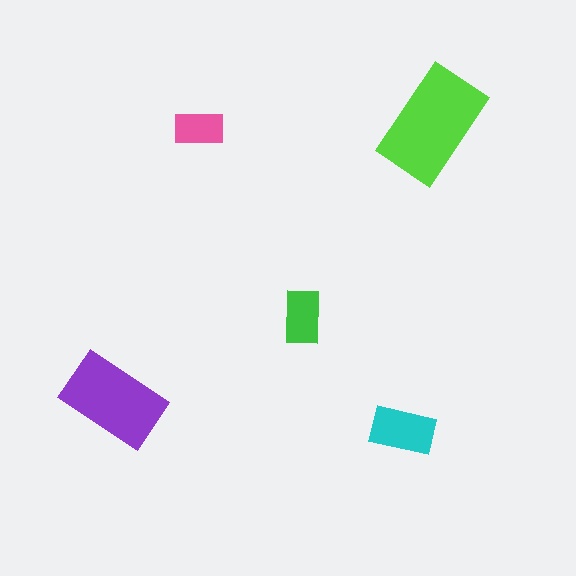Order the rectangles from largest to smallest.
the lime one, the purple one, the cyan one, the green one, the pink one.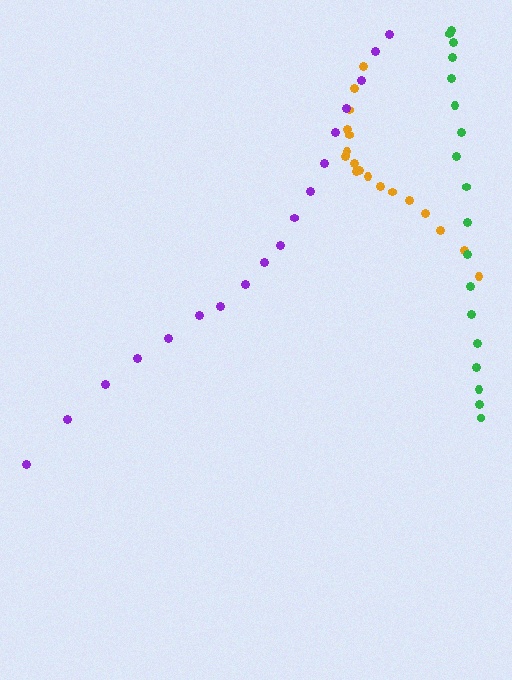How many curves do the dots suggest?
There are 3 distinct paths.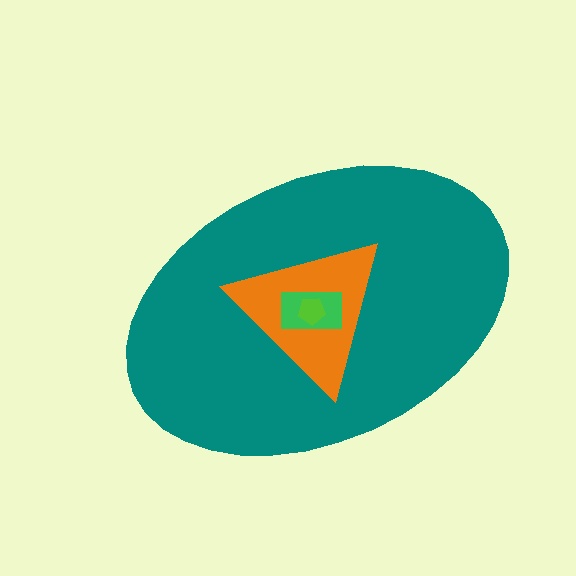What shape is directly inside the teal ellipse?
The orange triangle.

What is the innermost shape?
The lime pentagon.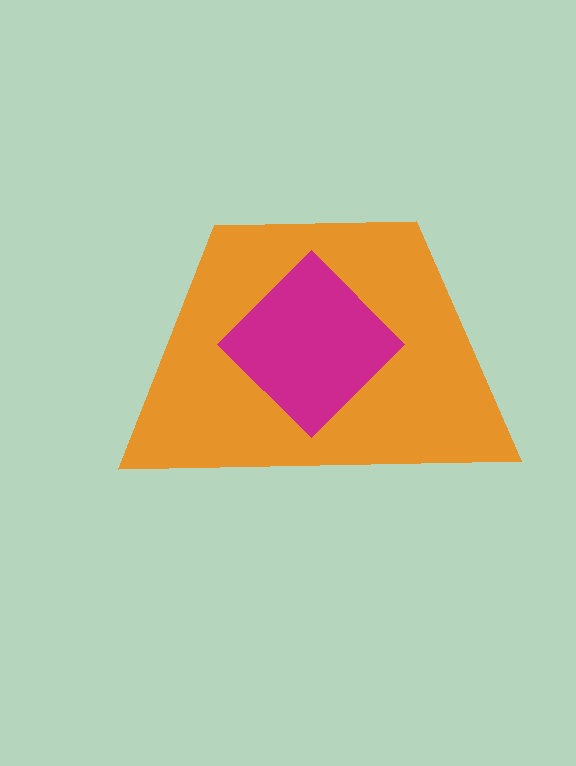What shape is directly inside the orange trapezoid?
The magenta diamond.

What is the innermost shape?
The magenta diamond.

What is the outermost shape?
The orange trapezoid.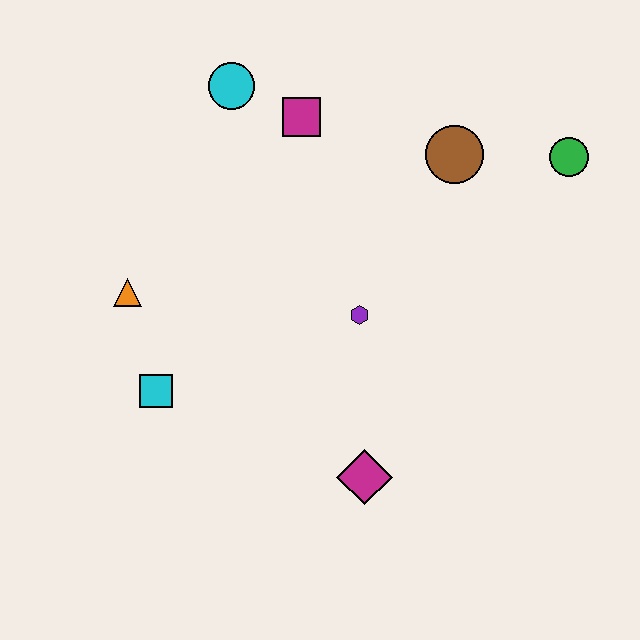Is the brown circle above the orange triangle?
Yes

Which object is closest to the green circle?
The brown circle is closest to the green circle.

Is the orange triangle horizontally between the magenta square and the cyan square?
No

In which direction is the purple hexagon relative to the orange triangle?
The purple hexagon is to the right of the orange triangle.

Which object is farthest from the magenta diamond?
The cyan circle is farthest from the magenta diamond.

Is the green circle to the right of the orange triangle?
Yes